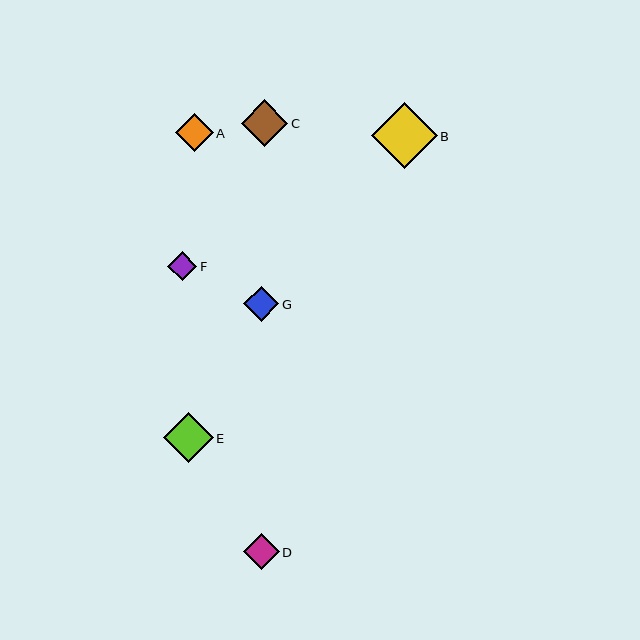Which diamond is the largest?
Diamond B is the largest with a size of approximately 66 pixels.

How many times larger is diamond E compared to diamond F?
Diamond E is approximately 1.7 times the size of diamond F.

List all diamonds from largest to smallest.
From largest to smallest: B, E, C, A, D, G, F.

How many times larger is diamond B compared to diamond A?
Diamond B is approximately 1.8 times the size of diamond A.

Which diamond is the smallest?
Diamond F is the smallest with a size of approximately 29 pixels.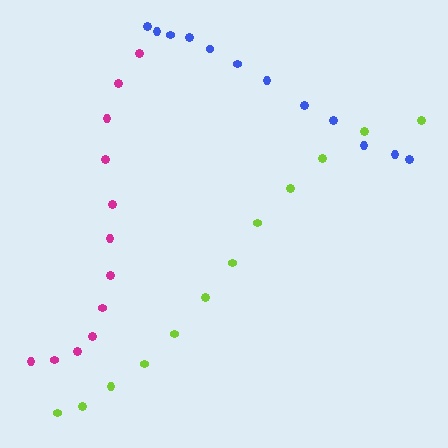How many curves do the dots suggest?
There are 3 distinct paths.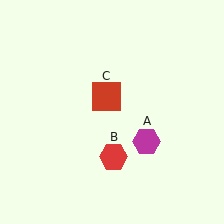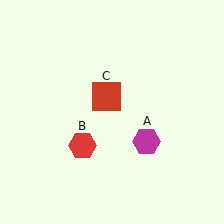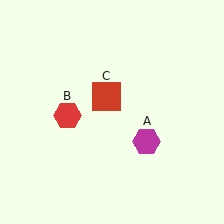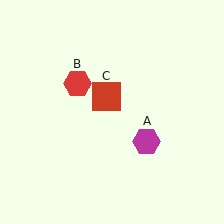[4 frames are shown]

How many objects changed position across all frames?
1 object changed position: red hexagon (object B).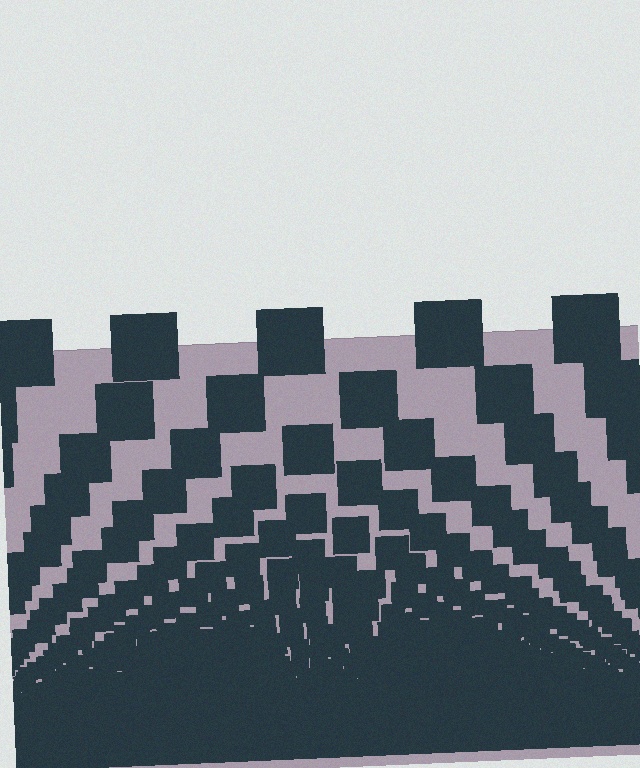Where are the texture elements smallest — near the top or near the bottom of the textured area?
Near the bottom.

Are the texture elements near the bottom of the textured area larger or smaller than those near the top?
Smaller. The gradient is inverted — elements near the bottom are smaller and denser.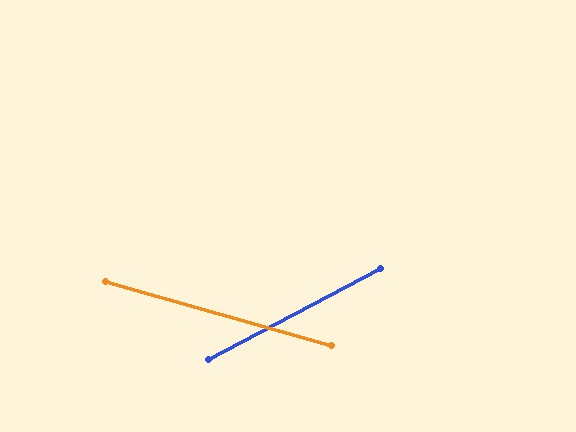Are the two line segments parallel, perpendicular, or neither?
Neither parallel nor perpendicular — they differ by about 44°.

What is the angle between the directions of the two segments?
Approximately 44 degrees.